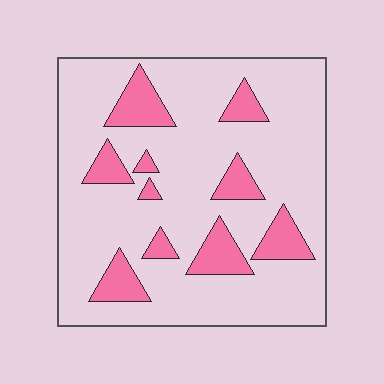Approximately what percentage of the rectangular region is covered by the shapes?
Approximately 20%.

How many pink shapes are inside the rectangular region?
10.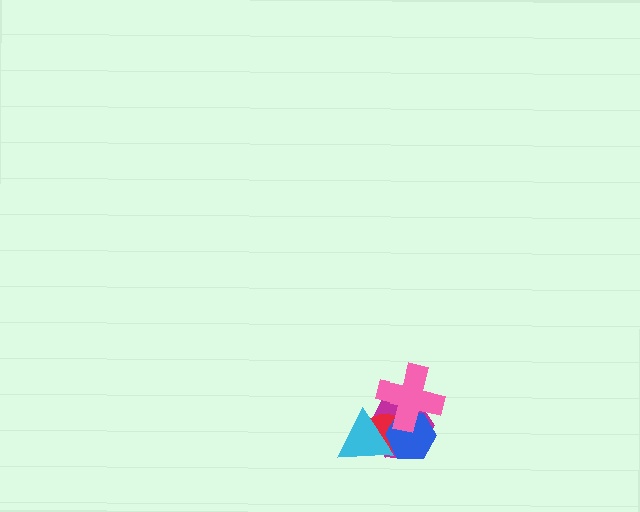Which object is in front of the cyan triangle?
The blue hexagon is in front of the cyan triangle.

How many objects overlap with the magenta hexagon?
4 objects overlap with the magenta hexagon.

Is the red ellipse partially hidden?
Yes, it is partially covered by another shape.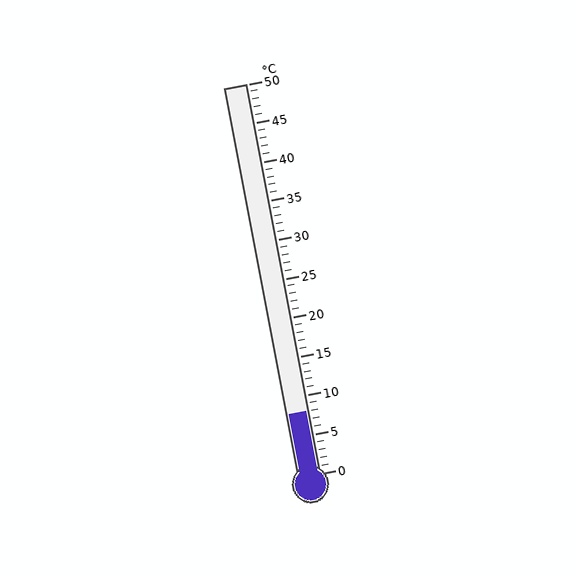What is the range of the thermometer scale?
The thermometer scale ranges from 0°C to 50°C.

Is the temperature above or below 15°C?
The temperature is below 15°C.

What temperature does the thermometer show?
The thermometer shows approximately 8°C.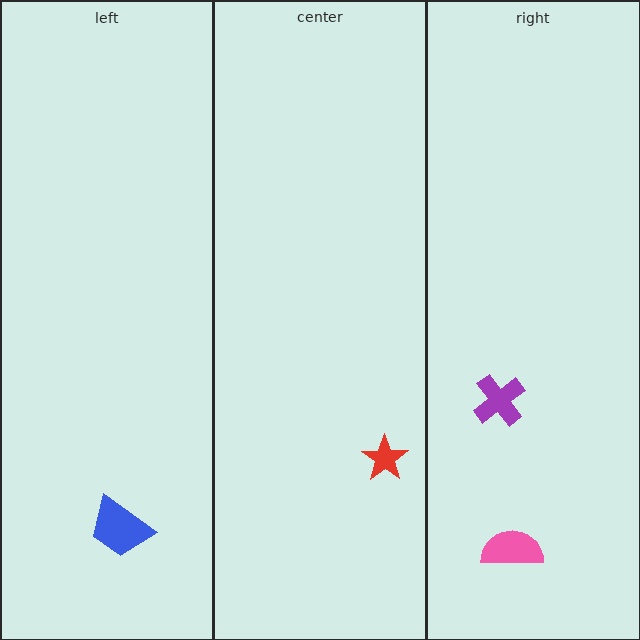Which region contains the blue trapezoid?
The left region.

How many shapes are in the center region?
1.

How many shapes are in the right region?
2.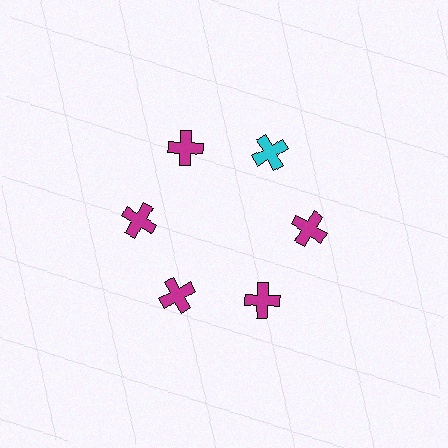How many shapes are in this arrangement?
There are 6 shapes arranged in a ring pattern.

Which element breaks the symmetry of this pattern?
The cyan cross at roughly the 1 o'clock position breaks the symmetry. All other shapes are magenta crosses.